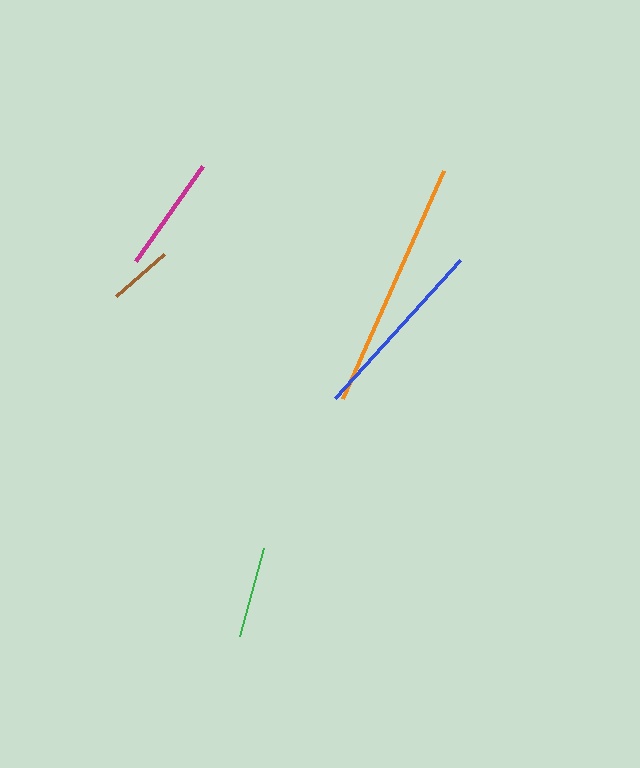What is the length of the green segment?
The green segment is approximately 91 pixels long.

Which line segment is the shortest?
The brown line is the shortest at approximately 64 pixels.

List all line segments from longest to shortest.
From longest to shortest: orange, blue, magenta, green, brown.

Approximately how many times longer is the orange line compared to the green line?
The orange line is approximately 2.7 times the length of the green line.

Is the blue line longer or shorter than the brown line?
The blue line is longer than the brown line.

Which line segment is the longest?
The orange line is the longest at approximately 249 pixels.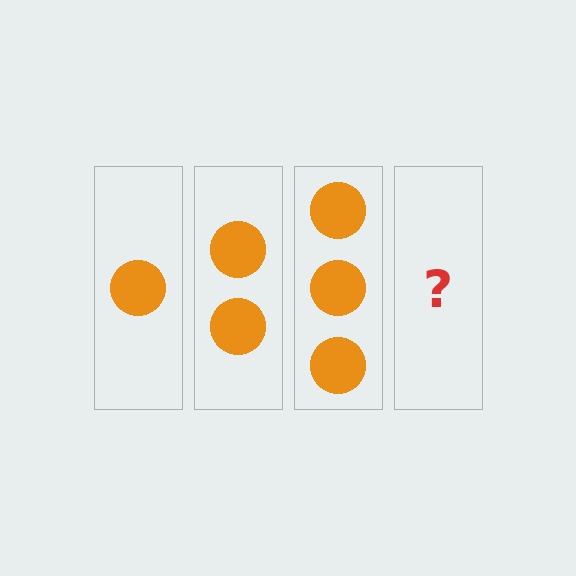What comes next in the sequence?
The next element should be 4 circles.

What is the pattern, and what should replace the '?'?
The pattern is that each step adds one more circle. The '?' should be 4 circles.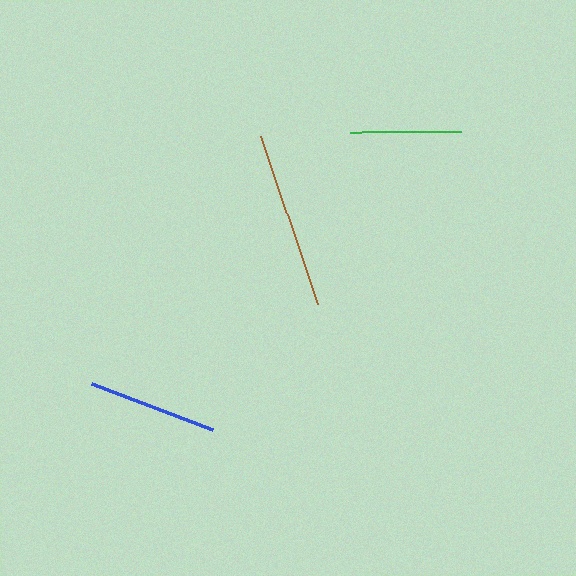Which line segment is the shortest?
The green line is the shortest at approximately 111 pixels.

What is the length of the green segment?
The green segment is approximately 111 pixels long.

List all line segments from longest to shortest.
From longest to shortest: brown, blue, green.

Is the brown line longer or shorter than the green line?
The brown line is longer than the green line.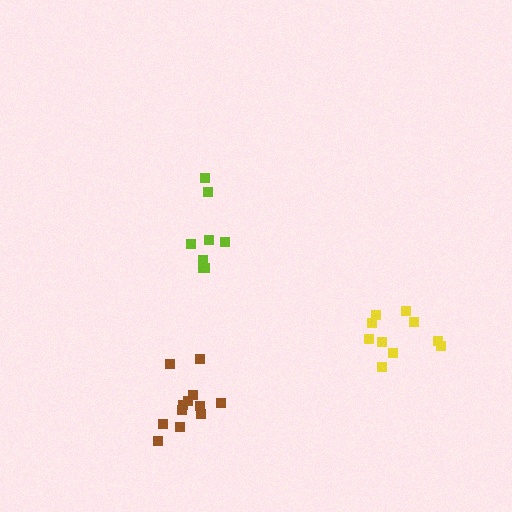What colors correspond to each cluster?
The clusters are colored: lime, brown, yellow.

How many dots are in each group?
Group 1: 8 dots, Group 2: 12 dots, Group 3: 10 dots (30 total).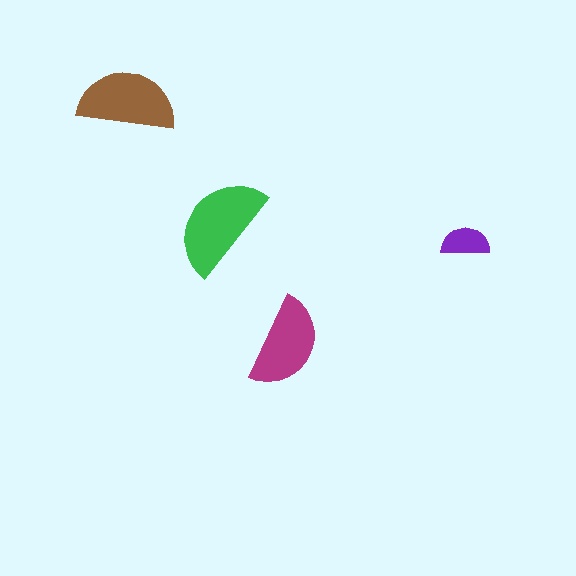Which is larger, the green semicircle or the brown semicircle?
The green one.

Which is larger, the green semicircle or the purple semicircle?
The green one.